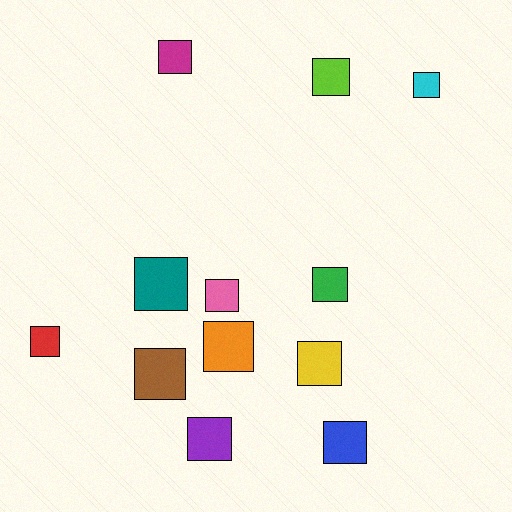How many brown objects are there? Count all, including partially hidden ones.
There is 1 brown object.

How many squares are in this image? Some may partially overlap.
There are 12 squares.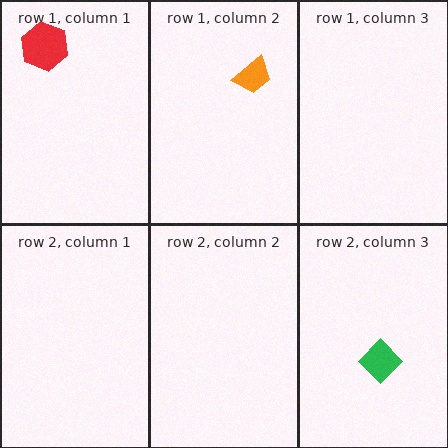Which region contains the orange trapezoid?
The row 1, column 2 region.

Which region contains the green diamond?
The row 2, column 3 region.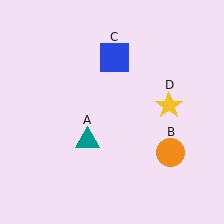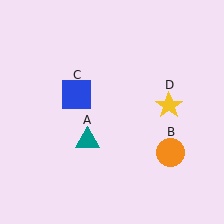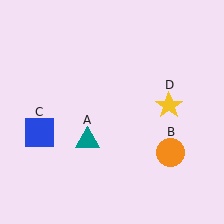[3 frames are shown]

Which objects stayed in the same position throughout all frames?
Teal triangle (object A) and orange circle (object B) and yellow star (object D) remained stationary.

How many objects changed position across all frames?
1 object changed position: blue square (object C).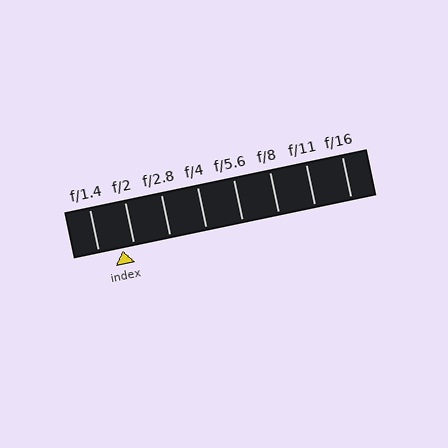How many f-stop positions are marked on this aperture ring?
There are 8 f-stop positions marked.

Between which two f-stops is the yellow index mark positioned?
The index mark is between f/1.4 and f/2.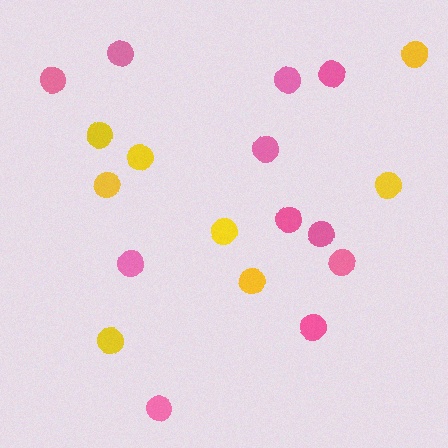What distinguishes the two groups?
There are 2 groups: one group of pink circles (11) and one group of yellow circles (8).